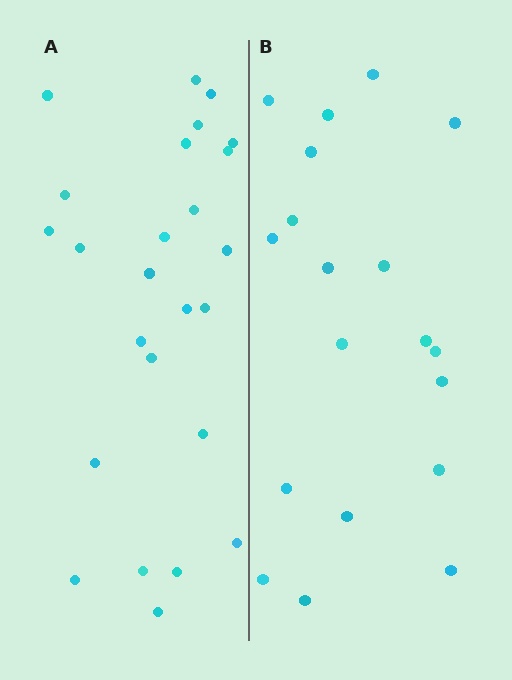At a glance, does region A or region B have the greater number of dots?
Region A (the left region) has more dots.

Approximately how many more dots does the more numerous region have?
Region A has about 6 more dots than region B.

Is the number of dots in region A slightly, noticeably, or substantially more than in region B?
Region A has noticeably more, but not dramatically so. The ratio is roughly 1.3 to 1.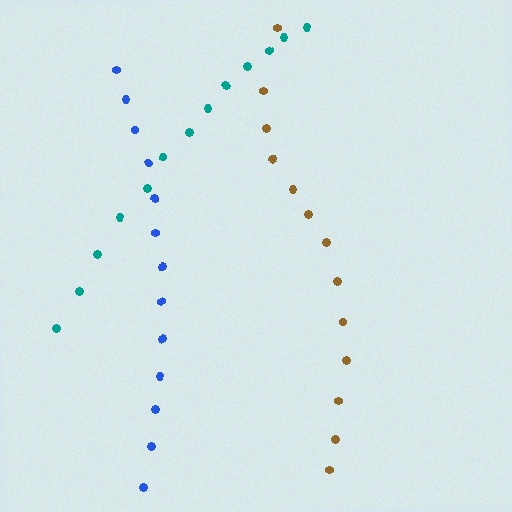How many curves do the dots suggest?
There are 3 distinct paths.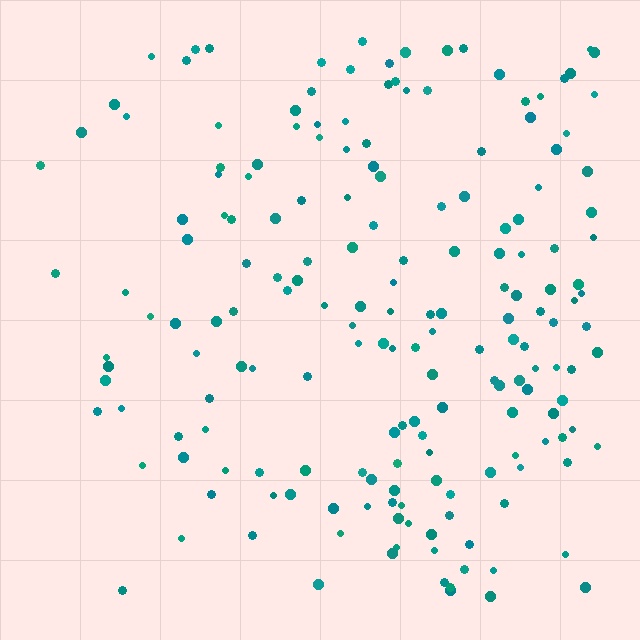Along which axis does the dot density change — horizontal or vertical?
Horizontal.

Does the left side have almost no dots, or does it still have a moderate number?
Still a moderate number, just noticeably fewer than the right.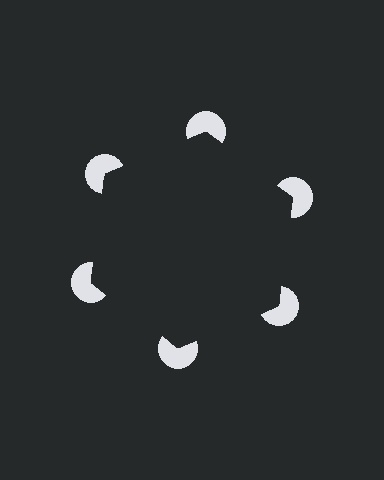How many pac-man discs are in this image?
There are 6 — one at each vertex of the illusory hexagon.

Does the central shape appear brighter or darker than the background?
It typically appears slightly darker than the background, even though no actual brightness change is drawn.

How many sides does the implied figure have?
6 sides.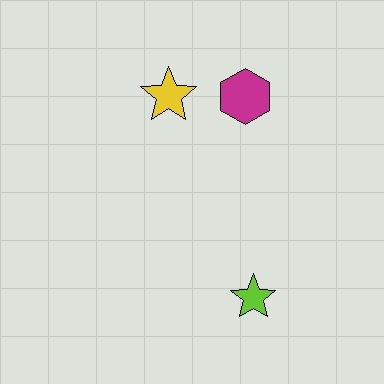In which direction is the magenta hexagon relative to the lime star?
The magenta hexagon is above the lime star.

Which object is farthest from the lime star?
The yellow star is farthest from the lime star.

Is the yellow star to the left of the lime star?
Yes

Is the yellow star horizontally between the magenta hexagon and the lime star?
No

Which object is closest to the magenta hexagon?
The yellow star is closest to the magenta hexagon.